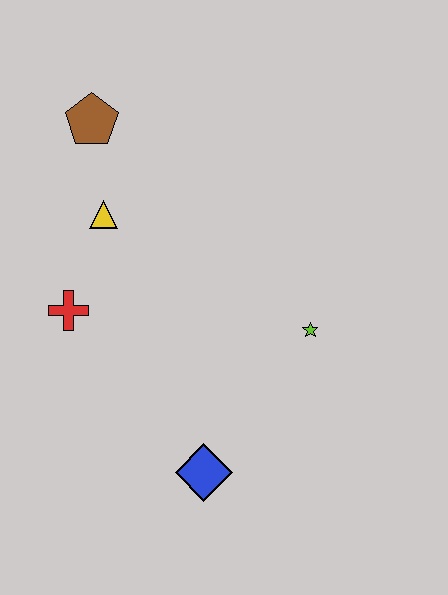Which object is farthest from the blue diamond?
The brown pentagon is farthest from the blue diamond.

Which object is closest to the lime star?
The blue diamond is closest to the lime star.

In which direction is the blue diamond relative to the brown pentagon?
The blue diamond is below the brown pentagon.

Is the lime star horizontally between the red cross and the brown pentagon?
No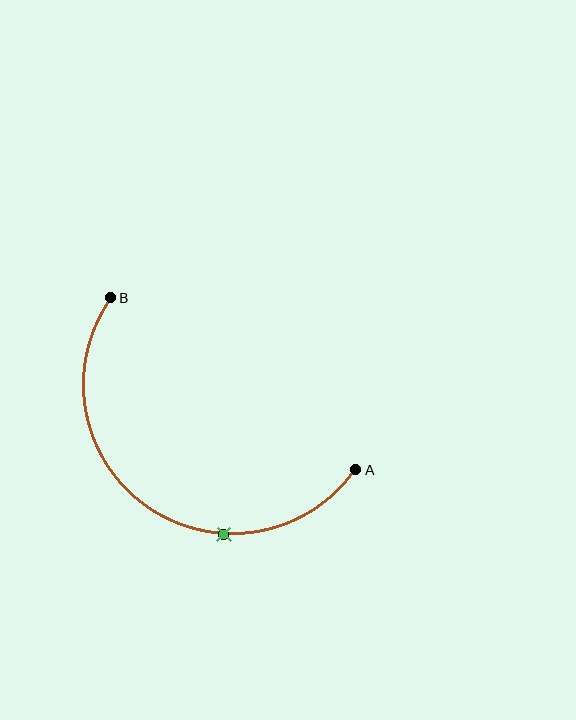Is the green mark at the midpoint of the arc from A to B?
No. The green mark lies on the arc but is closer to endpoint A. The arc midpoint would be at the point on the curve equidistant along the arc from both A and B.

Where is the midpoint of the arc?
The arc midpoint is the point on the curve farthest from the straight line joining A and B. It sits below and to the left of that line.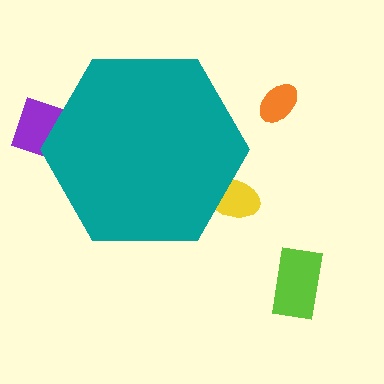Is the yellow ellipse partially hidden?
Yes, the yellow ellipse is partially hidden behind the teal hexagon.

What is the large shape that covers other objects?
A teal hexagon.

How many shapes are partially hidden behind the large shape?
2 shapes are partially hidden.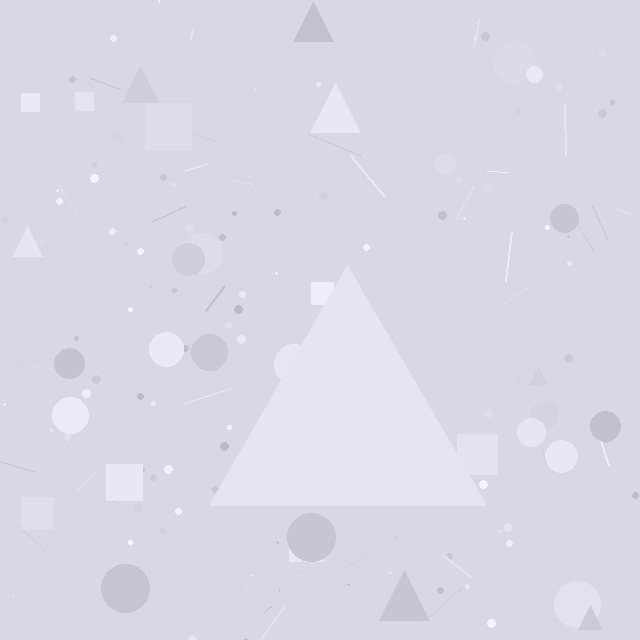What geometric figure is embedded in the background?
A triangle is embedded in the background.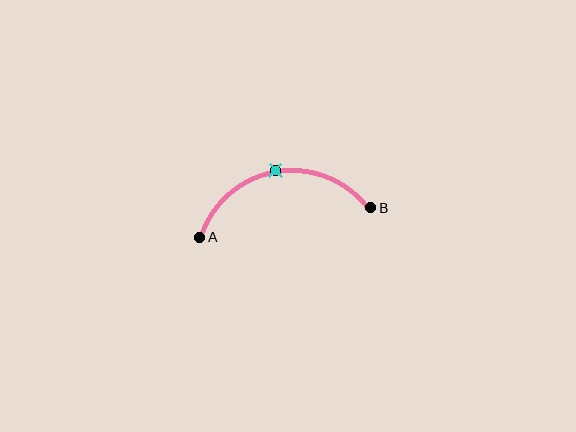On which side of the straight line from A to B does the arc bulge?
The arc bulges above the straight line connecting A and B.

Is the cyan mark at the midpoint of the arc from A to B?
Yes. The cyan mark lies on the arc at equal arc-length from both A and B — it is the arc midpoint.